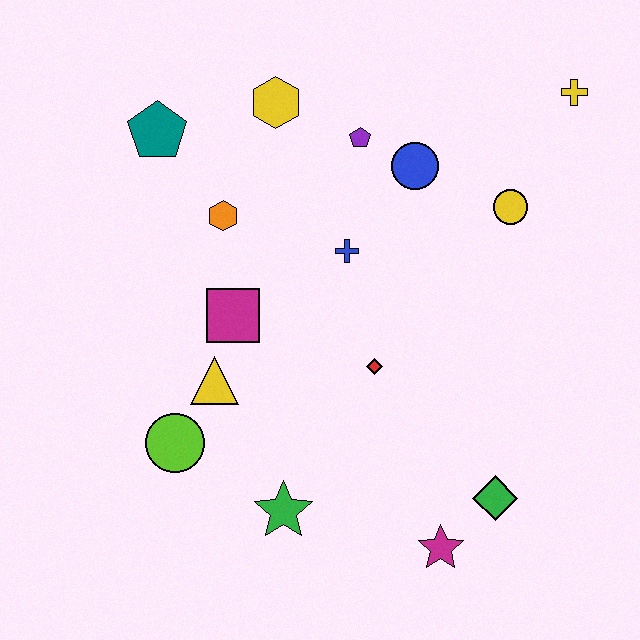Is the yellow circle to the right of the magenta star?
Yes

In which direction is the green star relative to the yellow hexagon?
The green star is below the yellow hexagon.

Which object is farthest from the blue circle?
The magenta star is farthest from the blue circle.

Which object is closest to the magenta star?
The green diamond is closest to the magenta star.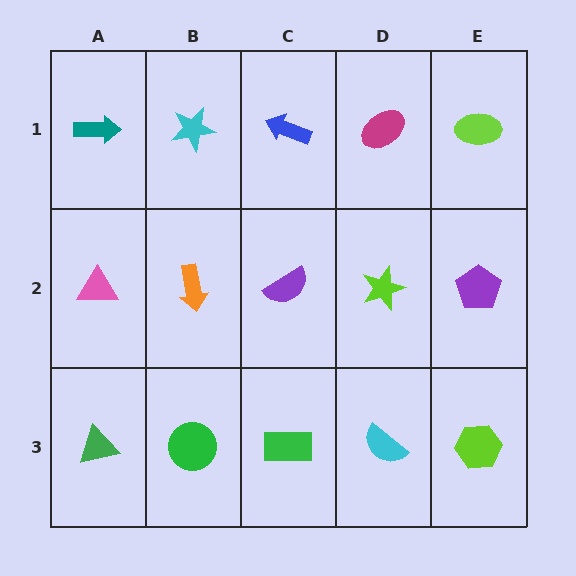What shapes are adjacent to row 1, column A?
A pink triangle (row 2, column A), a cyan star (row 1, column B).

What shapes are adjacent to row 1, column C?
A purple semicircle (row 2, column C), a cyan star (row 1, column B), a magenta ellipse (row 1, column D).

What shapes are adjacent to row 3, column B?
An orange arrow (row 2, column B), a green triangle (row 3, column A), a green rectangle (row 3, column C).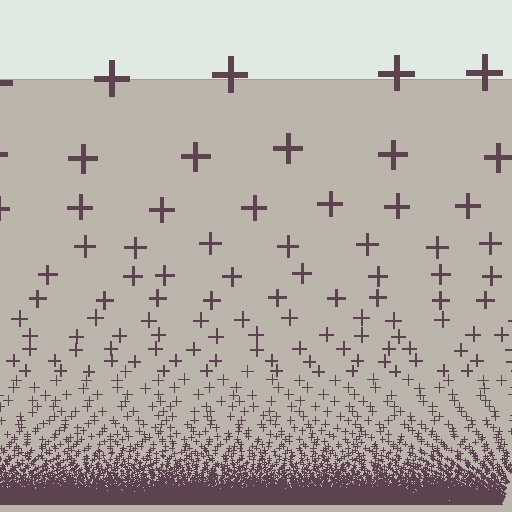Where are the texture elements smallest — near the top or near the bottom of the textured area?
Near the bottom.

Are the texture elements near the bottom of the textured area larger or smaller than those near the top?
Smaller. The gradient is inverted — elements near the bottom are smaller and denser.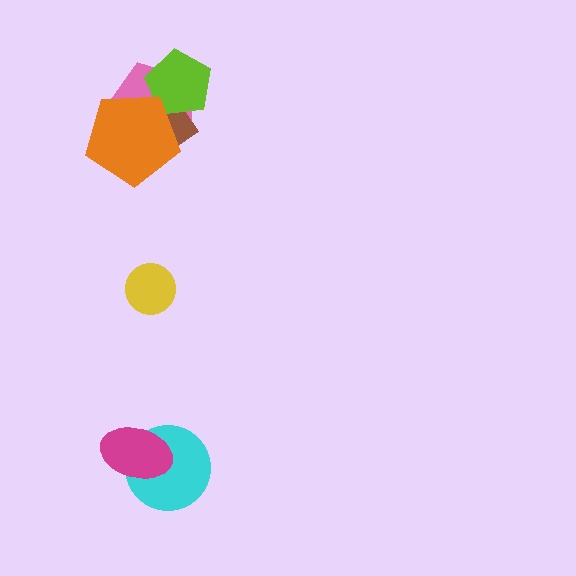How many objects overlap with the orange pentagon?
3 objects overlap with the orange pentagon.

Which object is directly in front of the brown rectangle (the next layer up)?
The lime pentagon is directly in front of the brown rectangle.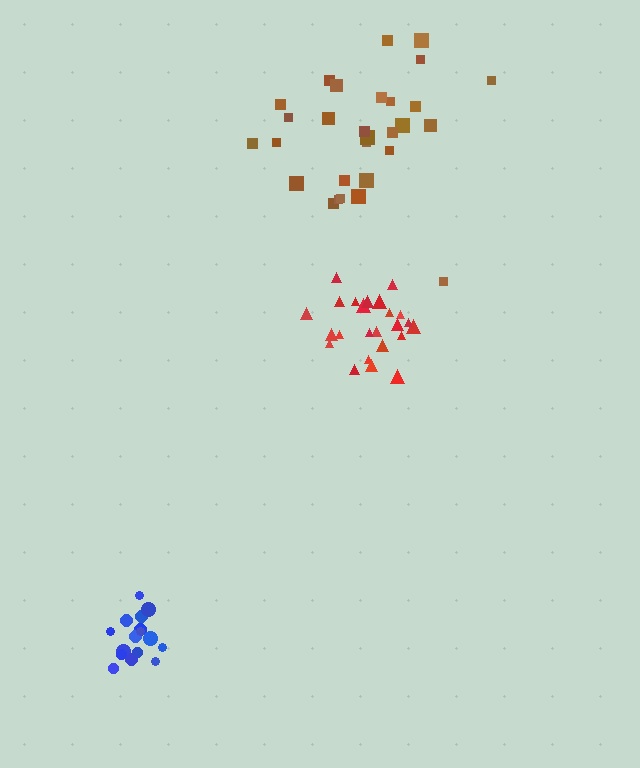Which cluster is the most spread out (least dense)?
Brown.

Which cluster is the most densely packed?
Blue.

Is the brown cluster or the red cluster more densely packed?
Red.